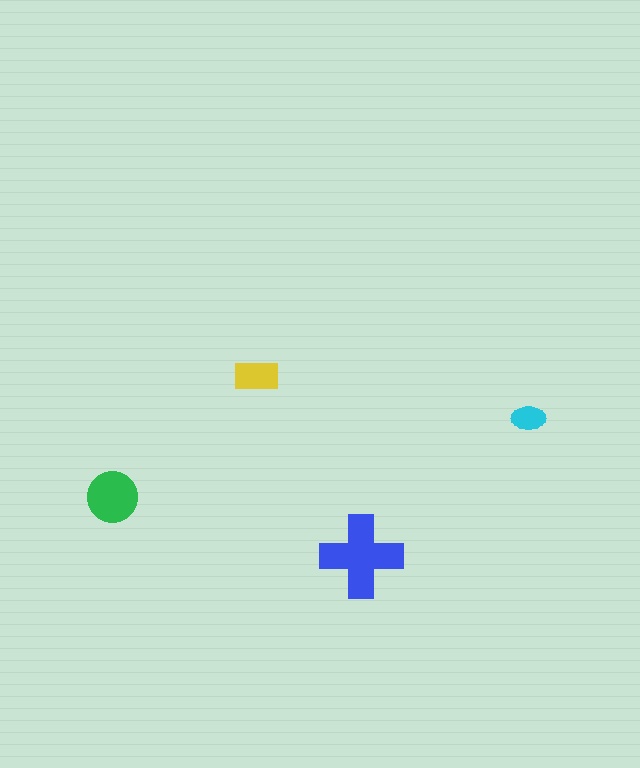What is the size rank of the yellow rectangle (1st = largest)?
3rd.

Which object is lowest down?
The blue cross is bottommost.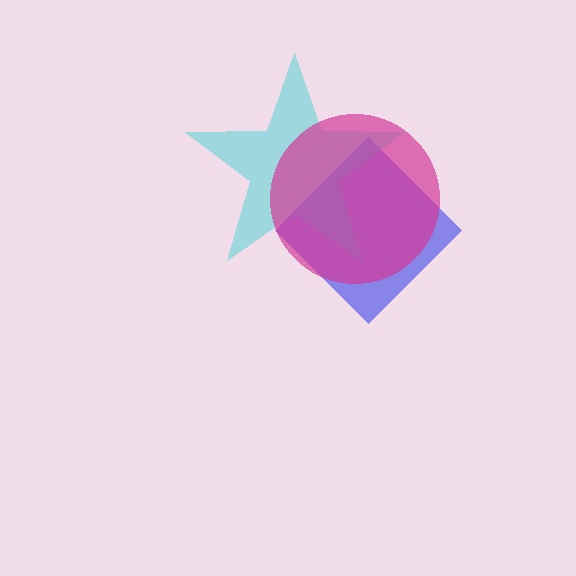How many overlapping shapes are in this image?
There are 3 overlapping shapes in the image.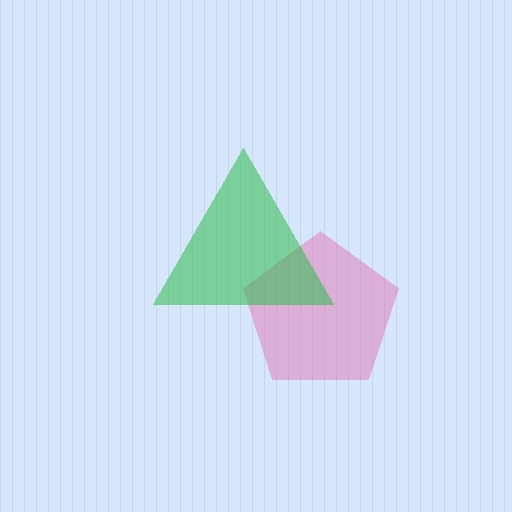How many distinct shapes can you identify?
There are 2 distinct shapes: a pink pentagon, a green triangle.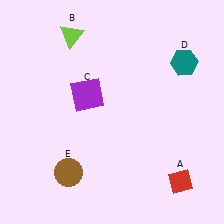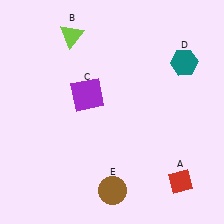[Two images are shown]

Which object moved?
The brown circle (E) moved right.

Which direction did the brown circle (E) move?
The brown circle (E) moved right.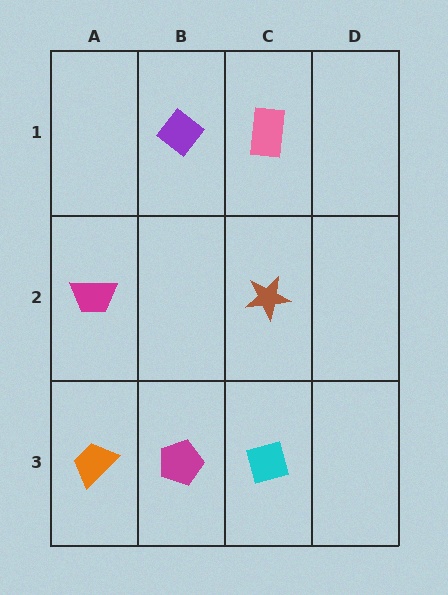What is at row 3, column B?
A magenta pentagon.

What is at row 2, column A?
A magenta trapezoid.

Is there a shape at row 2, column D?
No, that cell is empty.